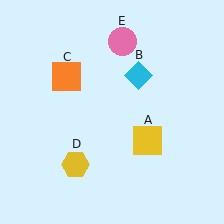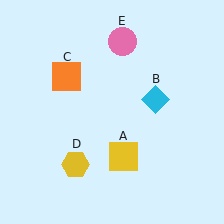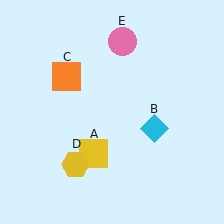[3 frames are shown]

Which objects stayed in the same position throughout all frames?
Orange square (object C) and yellow hexagon (object D) and pink circle (object E) remained stationary.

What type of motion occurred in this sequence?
The yellow square (object A), cyan diamond (object B) rotated clockwise around the center of the scene.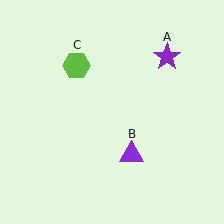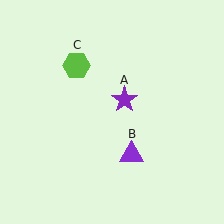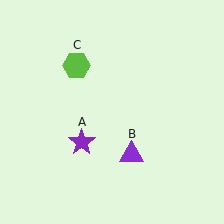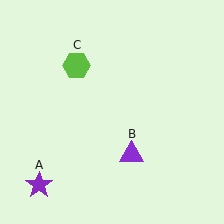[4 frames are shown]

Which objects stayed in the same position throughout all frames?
Purple triangle (object B) and lime hexagon (object C) remained stationary.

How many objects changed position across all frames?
1 object changed position: purple star (object A).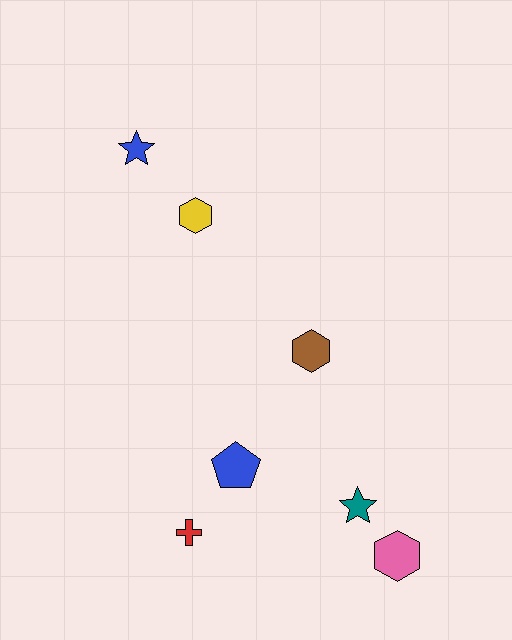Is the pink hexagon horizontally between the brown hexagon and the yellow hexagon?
No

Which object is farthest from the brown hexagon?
The blue star is farthest from the brown hexagon.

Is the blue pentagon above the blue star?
No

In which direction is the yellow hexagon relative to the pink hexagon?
The yellow hexagon is above the pink hexagon.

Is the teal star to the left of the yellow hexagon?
No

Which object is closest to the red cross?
The blue pentagon is closest to the red cross.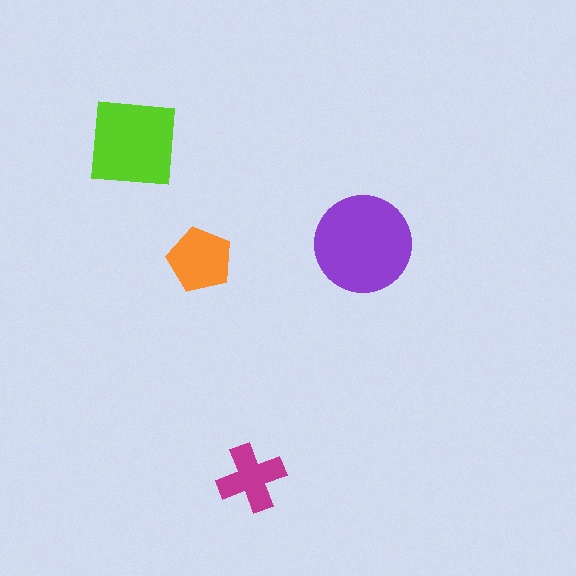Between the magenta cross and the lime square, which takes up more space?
The lime square.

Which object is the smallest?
The magenta cross.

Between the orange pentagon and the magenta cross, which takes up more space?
The orange pentagon.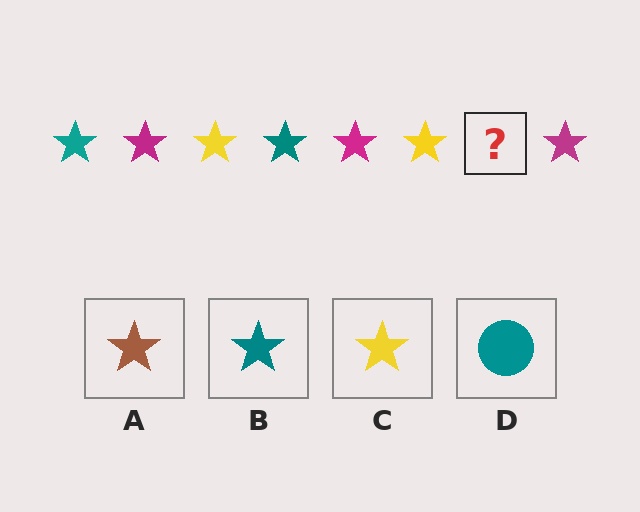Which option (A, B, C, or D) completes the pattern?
B.